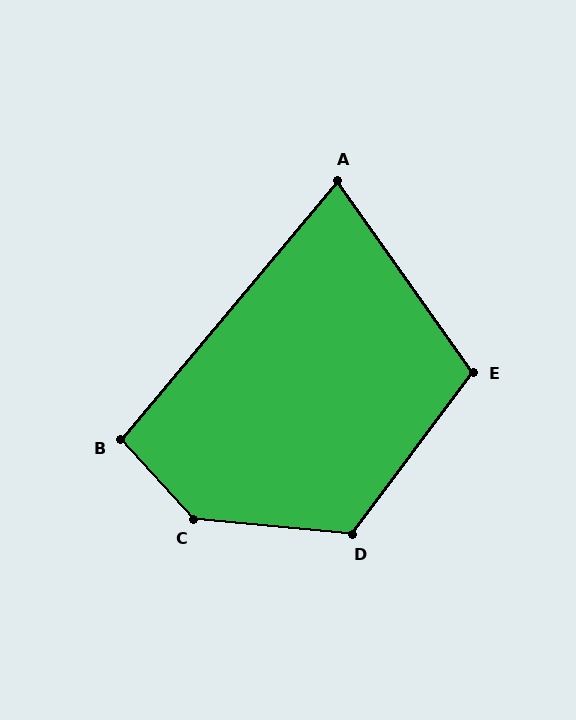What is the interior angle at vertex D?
Approximately 122 degrees (obtuse).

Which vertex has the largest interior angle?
C, at approximately 137 degrees.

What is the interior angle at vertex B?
Approximately 98 degrees (obtuse).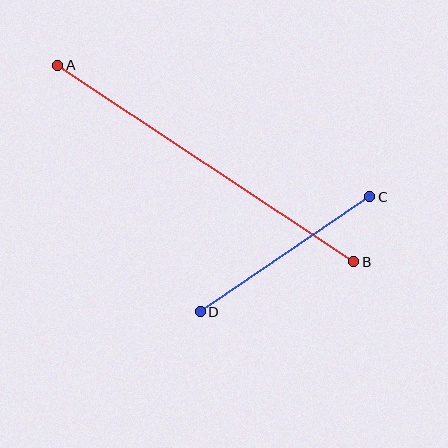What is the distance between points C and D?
The distance is approximately 204 pixels.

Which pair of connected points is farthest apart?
Points A and B are farthest apart.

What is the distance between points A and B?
The distance is approximately 355 pixels.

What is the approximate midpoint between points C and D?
The midpoint is at approximately (285, 254) pixels.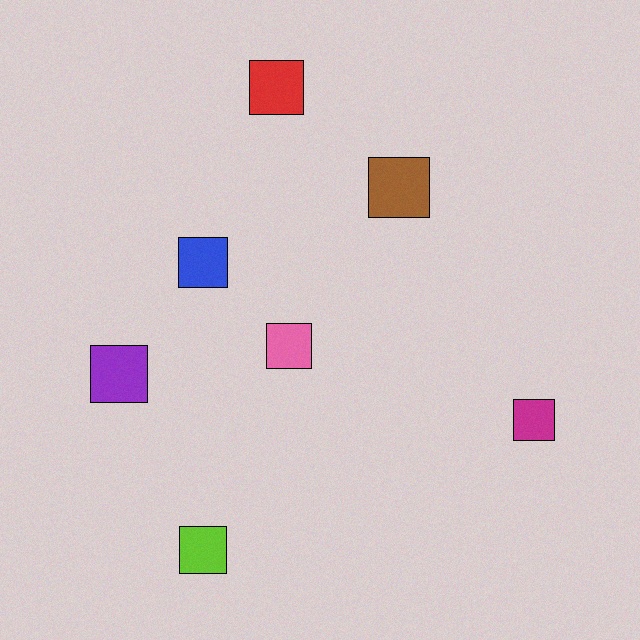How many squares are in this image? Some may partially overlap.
There are 7 squares.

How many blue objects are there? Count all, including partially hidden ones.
There is 1 blue object.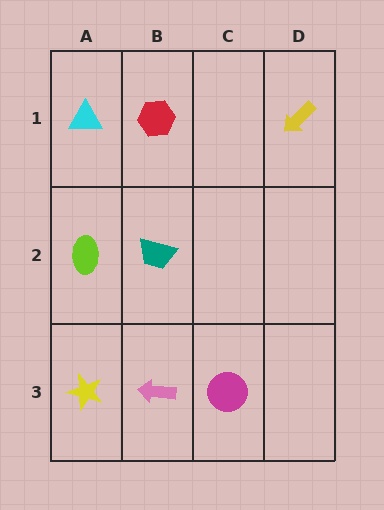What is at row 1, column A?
A cyan triangle.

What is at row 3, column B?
A pink arrow.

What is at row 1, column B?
A red hexagon.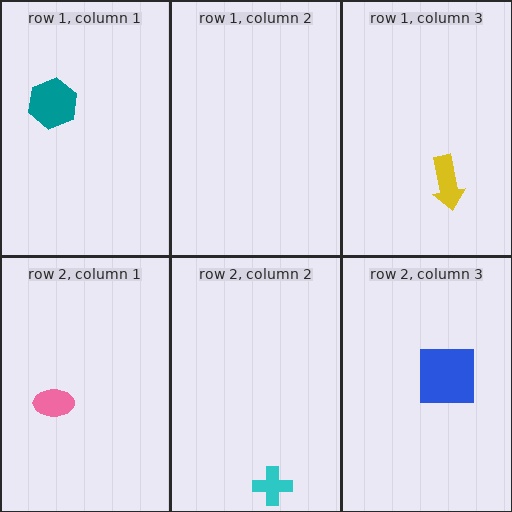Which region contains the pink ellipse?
The row 2, column 1 region.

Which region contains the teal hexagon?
The row 1, column 1 region.